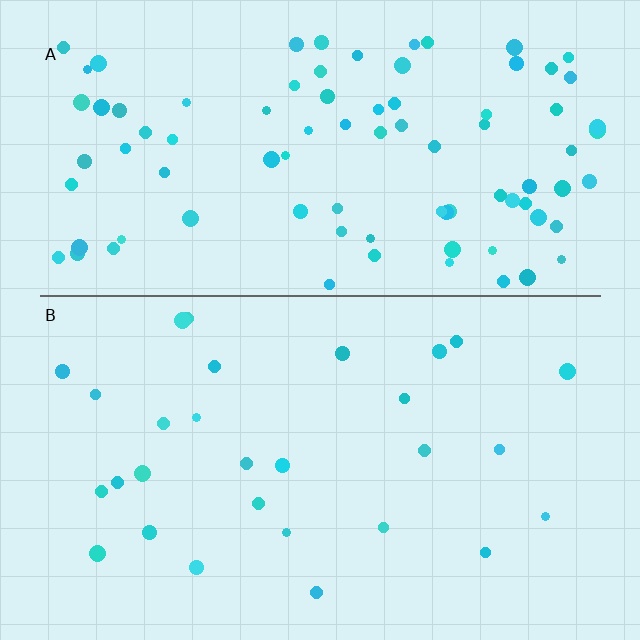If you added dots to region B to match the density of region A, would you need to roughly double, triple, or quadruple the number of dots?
Approximately triple.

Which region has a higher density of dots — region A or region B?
A (the top).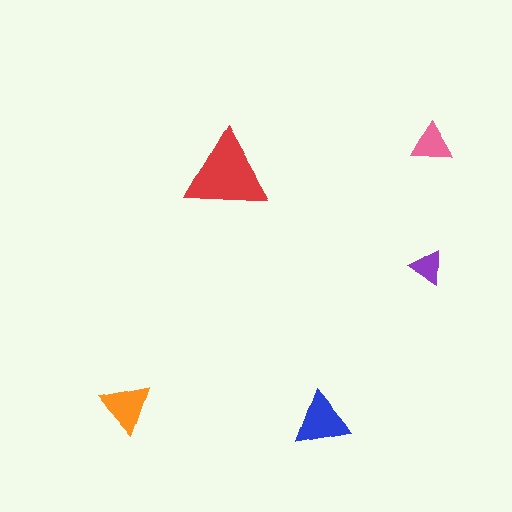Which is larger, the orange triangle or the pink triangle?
The orange one.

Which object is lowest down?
The blue triangle is bottommost.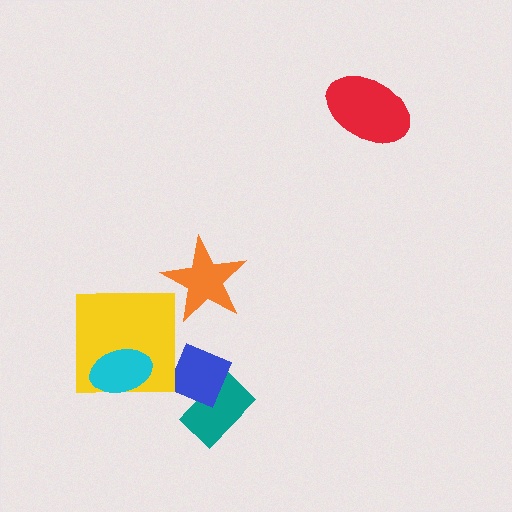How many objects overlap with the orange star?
0 objects overlap with the orange star.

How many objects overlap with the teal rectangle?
1 object overlaps with the teal rectangle.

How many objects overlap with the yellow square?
1 object overlaps with the yellow square.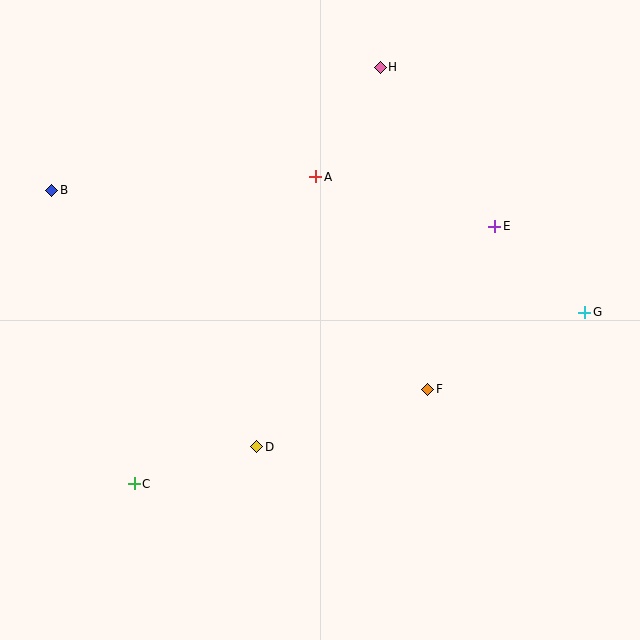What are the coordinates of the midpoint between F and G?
The midpoint between F and G is at (506, 351).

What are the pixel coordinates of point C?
Point C is at (134, 484).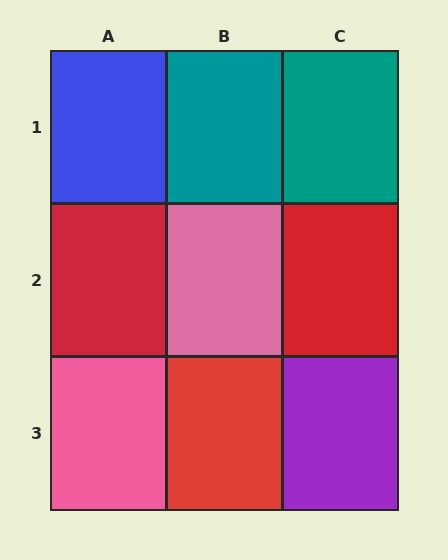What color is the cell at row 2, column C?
Red.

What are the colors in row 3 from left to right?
Pink, red, purple.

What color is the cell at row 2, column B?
Pink.